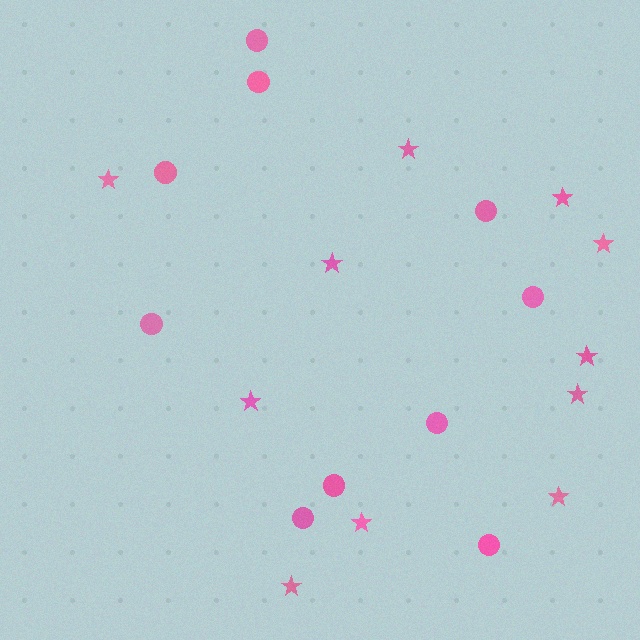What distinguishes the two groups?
There are 2 groups: one group of circles (10) and one group of stars (11).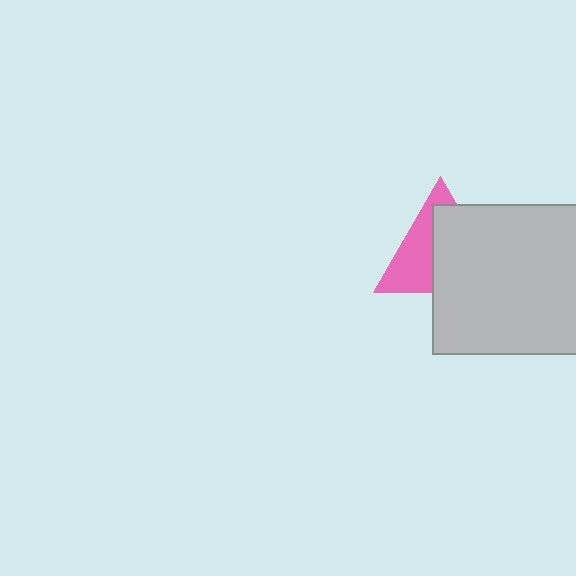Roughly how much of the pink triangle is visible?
A small part of it is visible (roughly 43%).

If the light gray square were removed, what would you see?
You would see the complete pink triangle.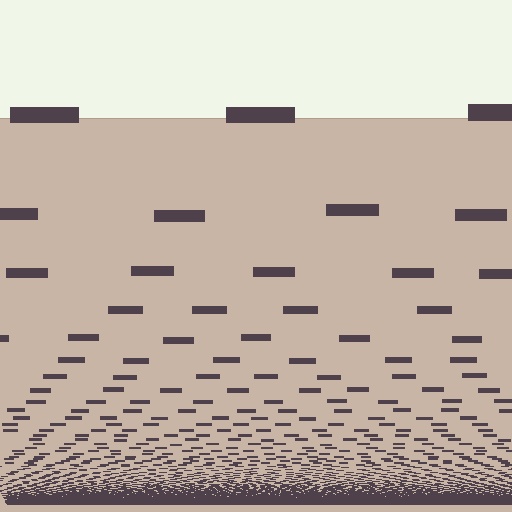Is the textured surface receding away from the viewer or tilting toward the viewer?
The surface appears to tilt toward the viewer. Texture elements get larger and sparser toward the top.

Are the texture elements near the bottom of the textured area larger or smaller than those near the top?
Smaller. The gradient is inverted — elements near the bottom are smaller and denser.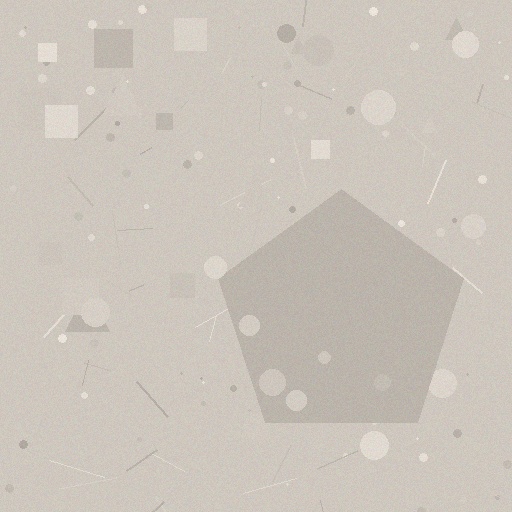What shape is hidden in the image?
A pentagon is hidden in the image.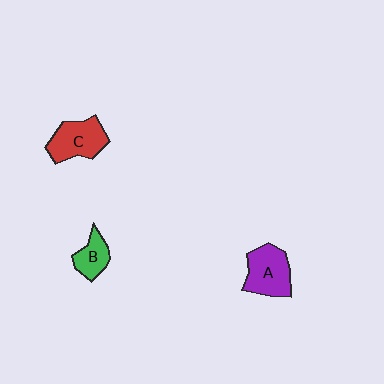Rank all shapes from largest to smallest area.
From largest to smallest: A (purple), C (red), B (green).